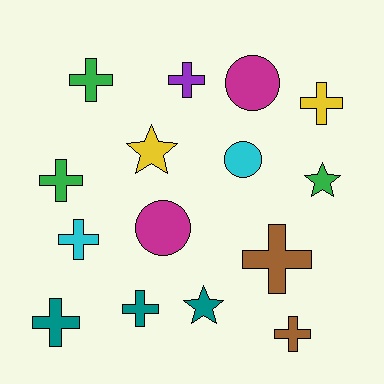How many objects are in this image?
There are 15 objects.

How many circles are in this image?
There are 3 circles.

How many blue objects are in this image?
There are no blue objects.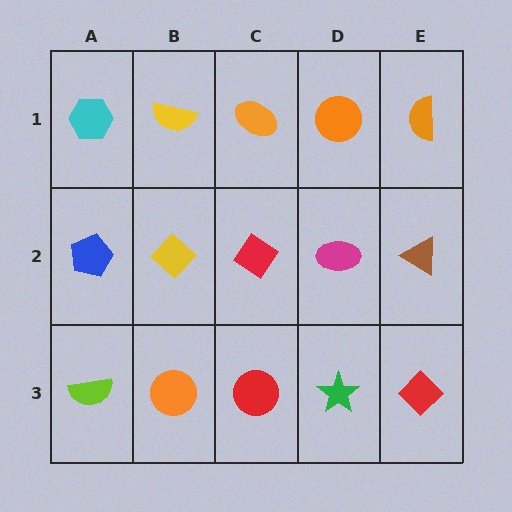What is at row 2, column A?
A blue pentagon.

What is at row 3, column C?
A red circle.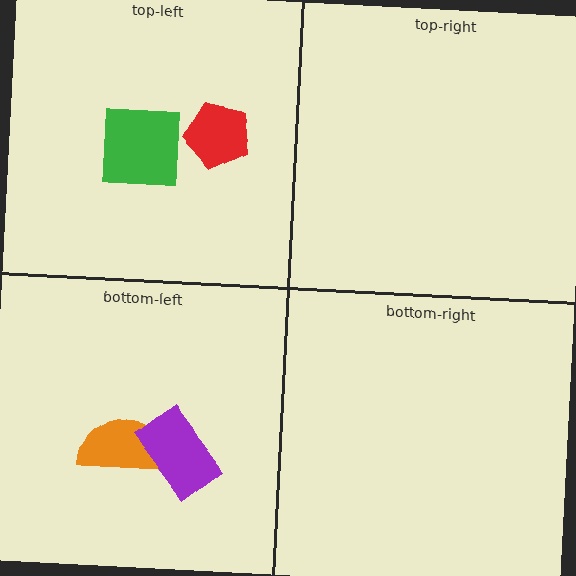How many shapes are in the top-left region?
2.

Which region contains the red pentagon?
The top-left region.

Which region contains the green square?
The top-left region.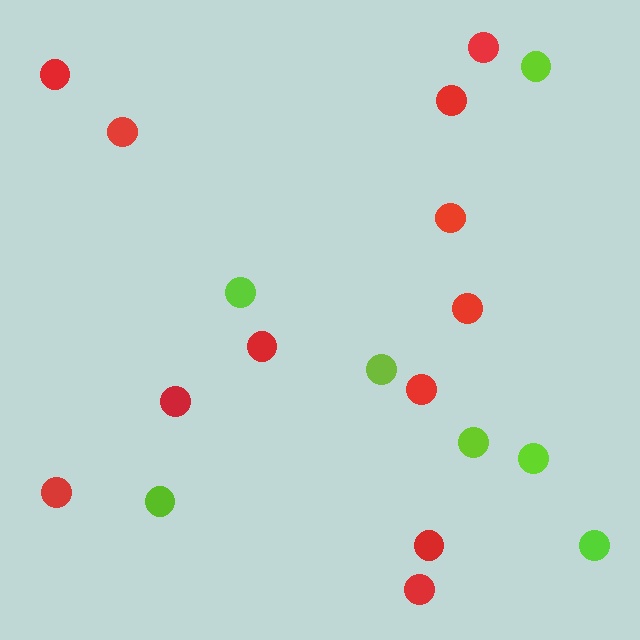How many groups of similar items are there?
There are 2 groups: one group of red circles (12) and one group of lime circles (7).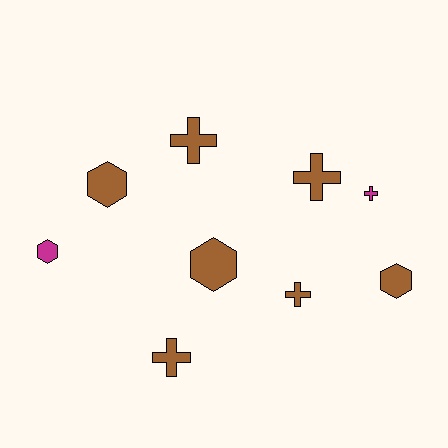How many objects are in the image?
There are 9 objects.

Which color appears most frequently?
Brown, with 7 objects.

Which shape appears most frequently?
Cross, with 5 objects.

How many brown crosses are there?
There are 4 brown crosses.